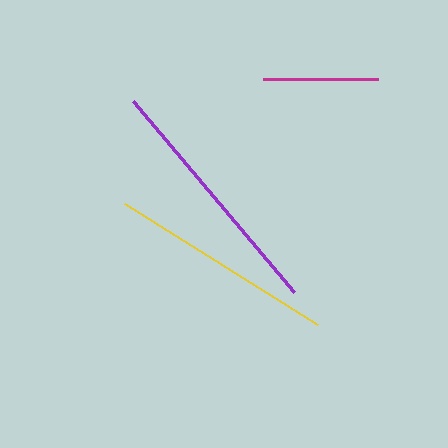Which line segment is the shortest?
The magenta line is the shortest at approximately 116 pixels.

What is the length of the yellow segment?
The yellow segment is approximately 227 pixels long.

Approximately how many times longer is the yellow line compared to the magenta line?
The yellow line is approximately 2.0 times the length of the magenta line.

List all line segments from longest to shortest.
From longest to shortest: purple, yellow, magenta.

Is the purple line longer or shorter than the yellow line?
The purple line is longer than the yellow line.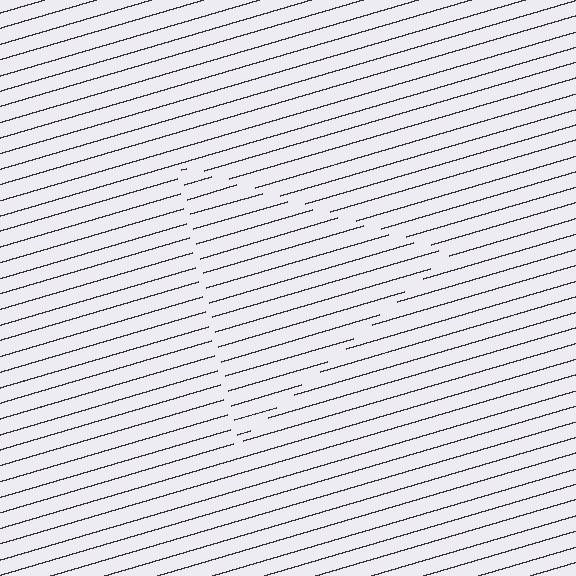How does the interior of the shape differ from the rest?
The interior of the shape contains the same grating, shifted by half a period — the contour is defined by the phase discontinuity where line-ends from the inner and outer gratings abut.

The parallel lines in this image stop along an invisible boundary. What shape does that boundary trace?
An illusory triangle. The interior of the shape contains the same grating, shifted by half a period — the contour is defined by the phase discontinuity where line-ends from the inner and outer gratings abut.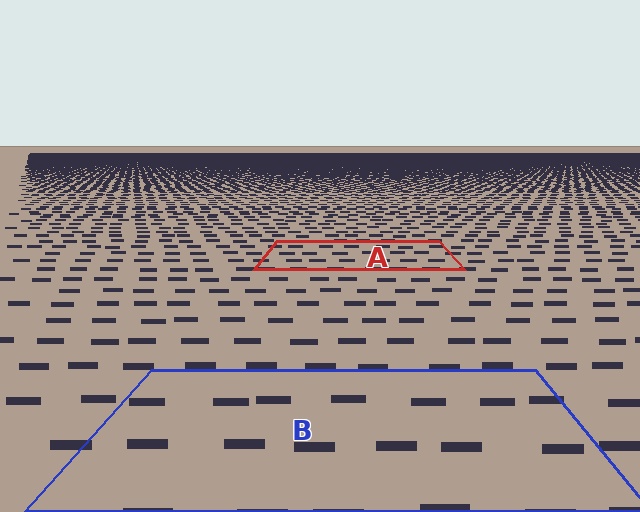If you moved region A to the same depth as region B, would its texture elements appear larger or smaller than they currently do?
They would appear larger. At a closer depth, the same texture elements are projected at a bigger on-screen size.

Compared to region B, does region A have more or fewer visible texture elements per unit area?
Region A has more texture elements per unit area — they are packed more densely because it is farther away.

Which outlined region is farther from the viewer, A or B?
Region A is farther from the viewer — the texture elements inside it appear smaller and more densely packed.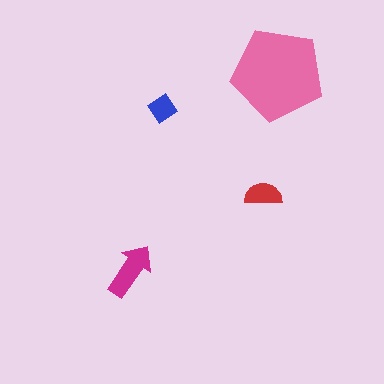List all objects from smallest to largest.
The blue diamond, the red semicircle, the magenta arrow, the pink pentagon.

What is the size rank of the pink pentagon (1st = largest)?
1st.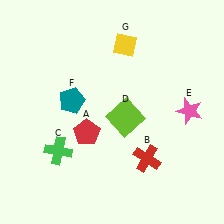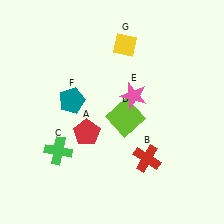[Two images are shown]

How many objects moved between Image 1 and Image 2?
1 object moved between the two images.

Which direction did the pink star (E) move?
The pink star (E) moved left.